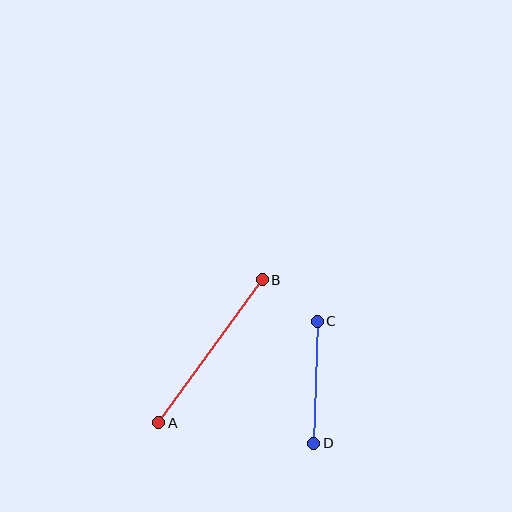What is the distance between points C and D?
The distance is approximately 122 pixels.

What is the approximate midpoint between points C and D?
The midpoint is at approximately (316, 382) pixels.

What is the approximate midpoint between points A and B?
The midpoint is at approximately (210, 351) pixels.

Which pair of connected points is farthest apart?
Points A and B are farthest apart.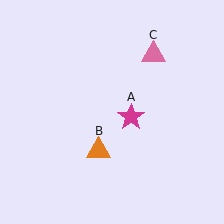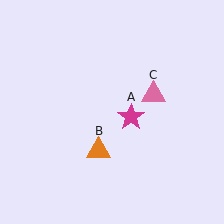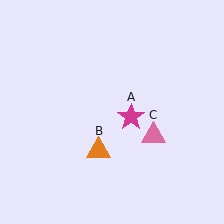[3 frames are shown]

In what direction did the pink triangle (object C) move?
The pink triangle (object C) moved down.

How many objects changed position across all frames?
1 object changed position: pink triangle (object C).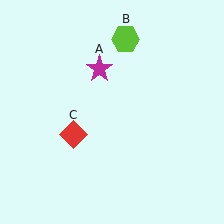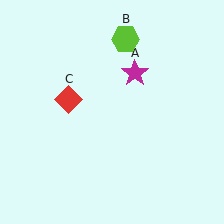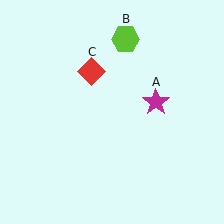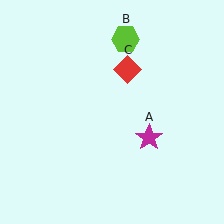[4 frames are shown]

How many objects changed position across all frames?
2 objects changed position: magenta star (object A), red diamond (object C).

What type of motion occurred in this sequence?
The magenta star (object A), red diamond (object C) rotated clockwise around the center of the scene.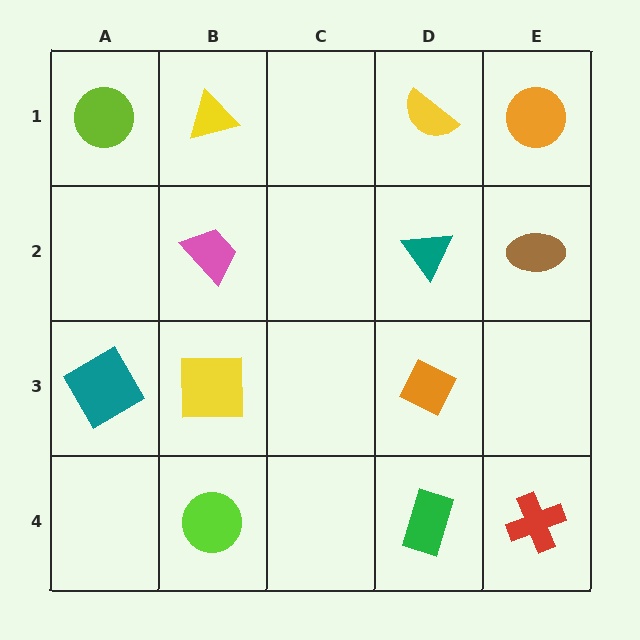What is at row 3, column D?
An orange diamond.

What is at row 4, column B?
A lime circle.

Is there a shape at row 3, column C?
No, that cell is empty.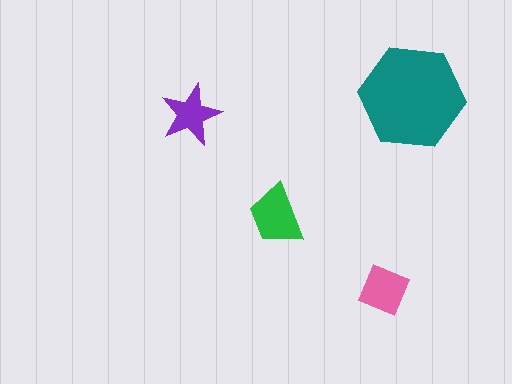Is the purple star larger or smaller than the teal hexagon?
Smaller.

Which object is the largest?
The teal hexagon.